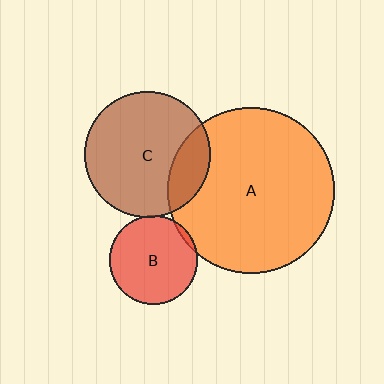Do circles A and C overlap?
Yes.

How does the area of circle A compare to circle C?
Approximately 1.7 times.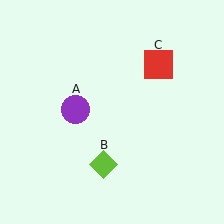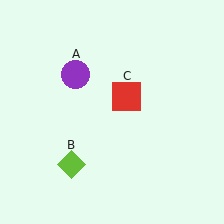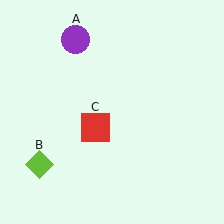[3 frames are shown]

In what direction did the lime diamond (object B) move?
The lime diamond (object B) moved left.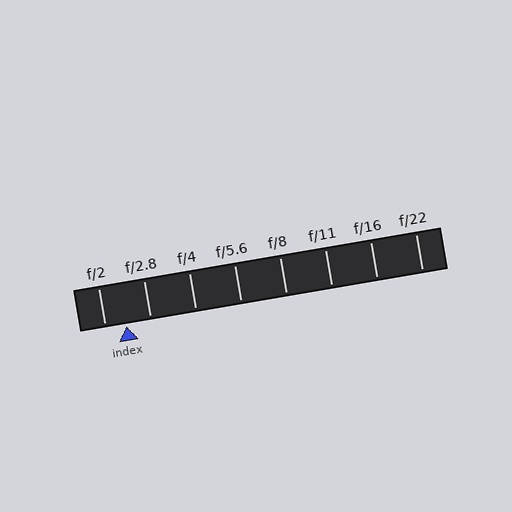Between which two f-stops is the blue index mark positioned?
The index mark is between f/2 and f/2.8.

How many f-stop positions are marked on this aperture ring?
There are 8 f-stop positions marked.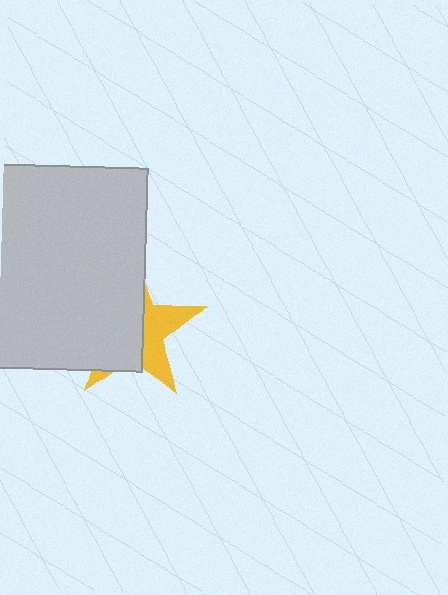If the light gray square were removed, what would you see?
You would see the complete yellow star.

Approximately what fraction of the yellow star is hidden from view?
Roughly 63% of the yellow star is hidden behind the light gray square.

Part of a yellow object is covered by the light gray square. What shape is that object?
It is a star.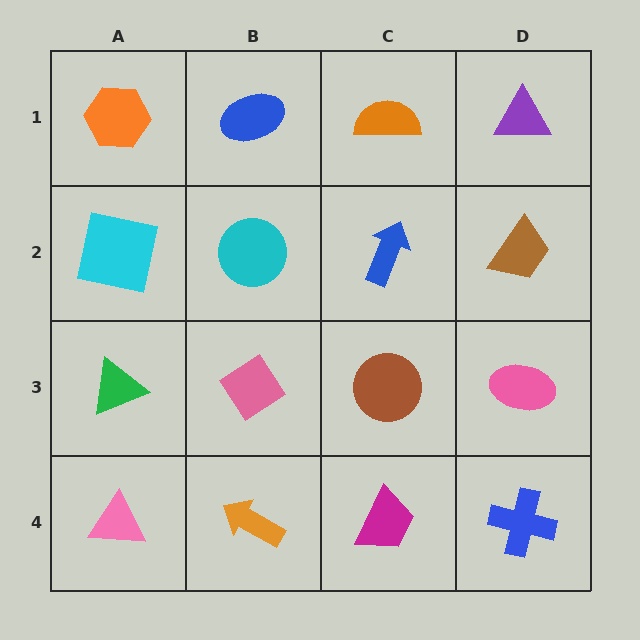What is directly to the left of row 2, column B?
A cyan square.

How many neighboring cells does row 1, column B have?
3.